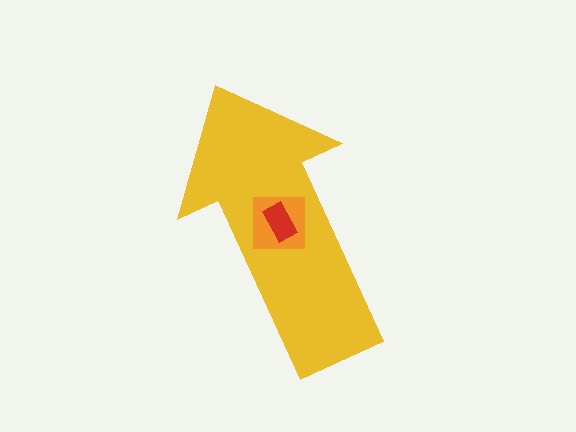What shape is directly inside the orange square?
The red rectangle.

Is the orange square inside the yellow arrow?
Yes.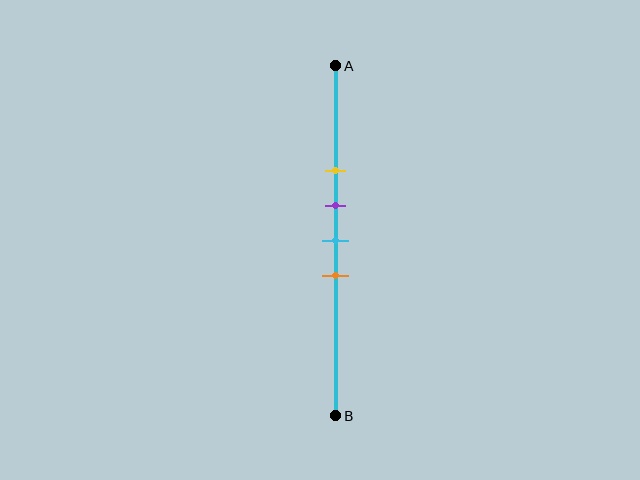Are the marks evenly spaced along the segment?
Yes, the marks are approximately evenly spaced.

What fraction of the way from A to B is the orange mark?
The orange mark is approximately 60% (0.6) of the way from A to B.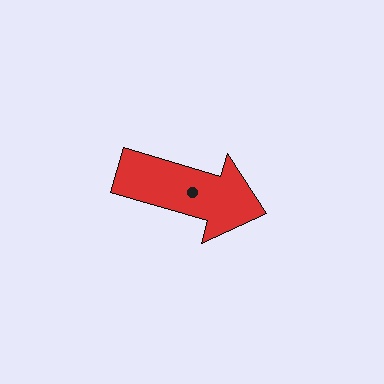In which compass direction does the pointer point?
East.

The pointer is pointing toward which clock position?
Roughly 4 o'clock.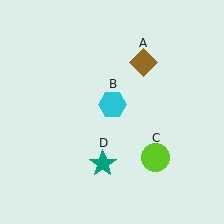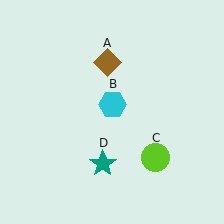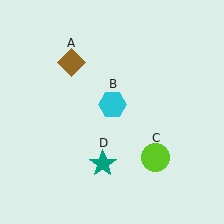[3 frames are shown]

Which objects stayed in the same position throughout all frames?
Cyan hexagon (object B) and lime circle (object C) and teal star (object D) remained stationary.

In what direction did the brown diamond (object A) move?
The brown diamond (object A) moved left.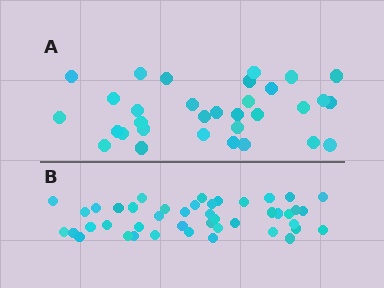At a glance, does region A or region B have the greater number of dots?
Region B (the bottom region) has more dots.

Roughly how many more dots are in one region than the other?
Region B has roughly 12 or so more dots than region A.